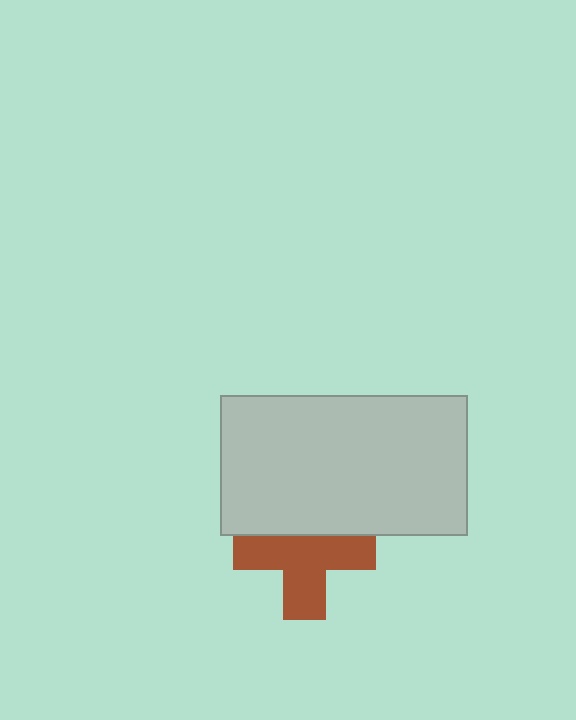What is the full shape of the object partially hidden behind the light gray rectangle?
The partially hidden object is a brown cross.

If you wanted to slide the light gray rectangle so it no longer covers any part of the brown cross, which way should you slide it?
Slide it up — that is the most direct way to separate the two shapes.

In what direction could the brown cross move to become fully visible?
The brown cross could move down. That would shift it out from behind the light gray rectangle entirely.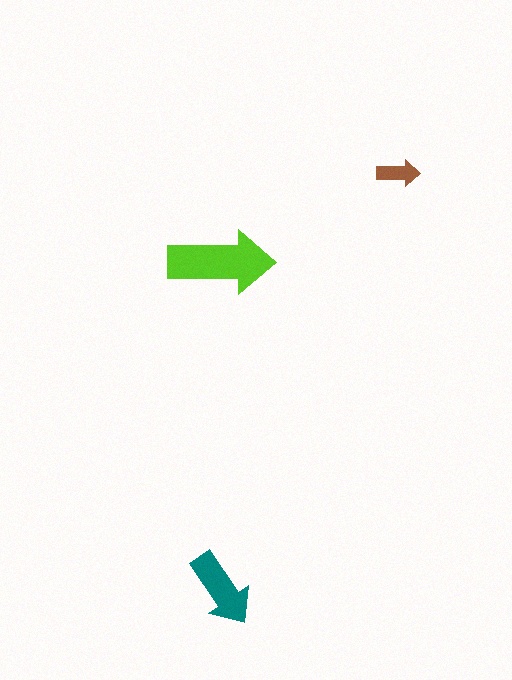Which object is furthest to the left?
The lime arrow is leftmost.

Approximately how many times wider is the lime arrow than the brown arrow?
About 2.5 times wider.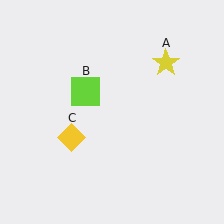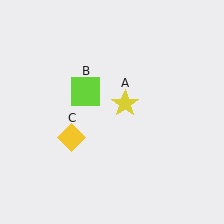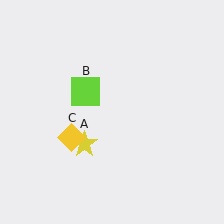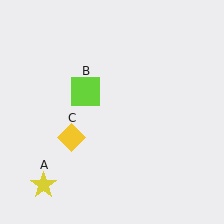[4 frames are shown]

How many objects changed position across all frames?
1 object changed position: yellow star (object A).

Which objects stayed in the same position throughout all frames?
Lime square (object B) and yellow diamond (object C) remained stationary.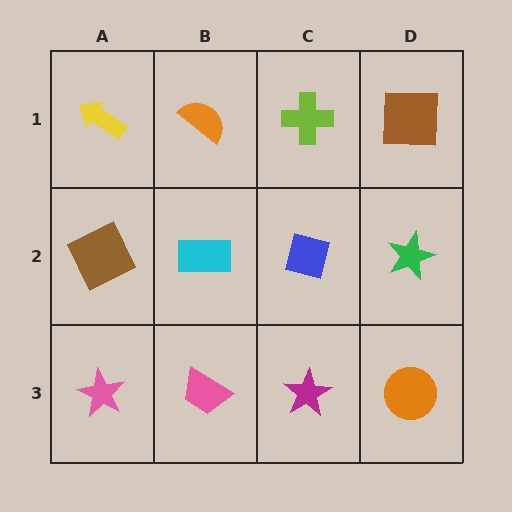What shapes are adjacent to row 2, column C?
A lime cross (row 1, column C), a magenta star (row 3, column C), a cyan rectangle (row 2, column B), a green star (row 2, column D).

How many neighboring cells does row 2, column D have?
3.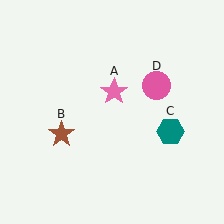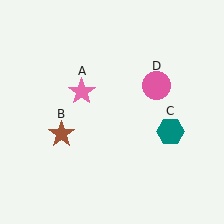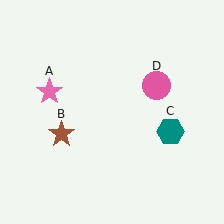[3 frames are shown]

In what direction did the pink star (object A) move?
The pink star (object A) moved left.